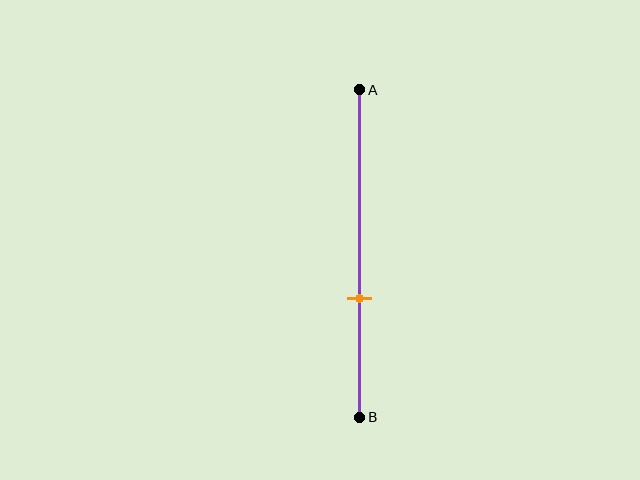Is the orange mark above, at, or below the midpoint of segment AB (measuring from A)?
The orange mark is below the midpoint of segment AB.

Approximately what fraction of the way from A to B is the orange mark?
The orange mark is approximately 65% of the way from A to B.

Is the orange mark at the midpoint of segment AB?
No, the mark is at about 65% from A, not at the 50% midpoint.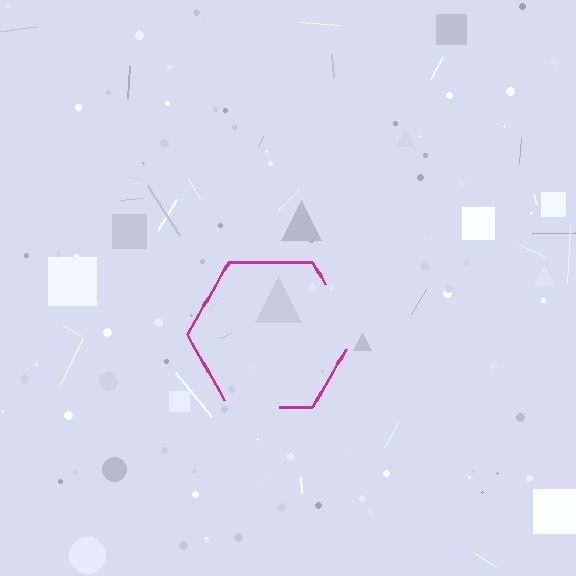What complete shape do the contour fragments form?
The contour fragments form a hexagon.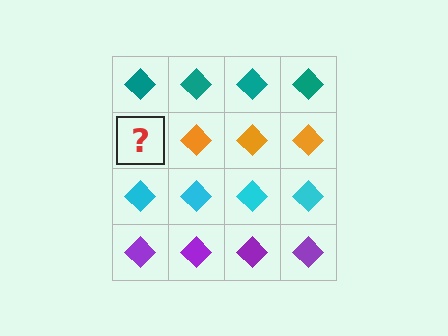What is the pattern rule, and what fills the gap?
The rule is that each row has a consistent color. The gap should be filled with an orange diamond.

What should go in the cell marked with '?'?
The missing cell should contain an orange diamond.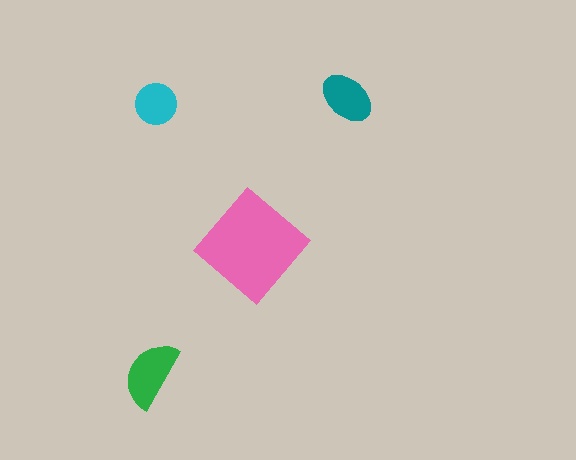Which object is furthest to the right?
The teal ellipse is rightmost.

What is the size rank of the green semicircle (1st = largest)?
2nd.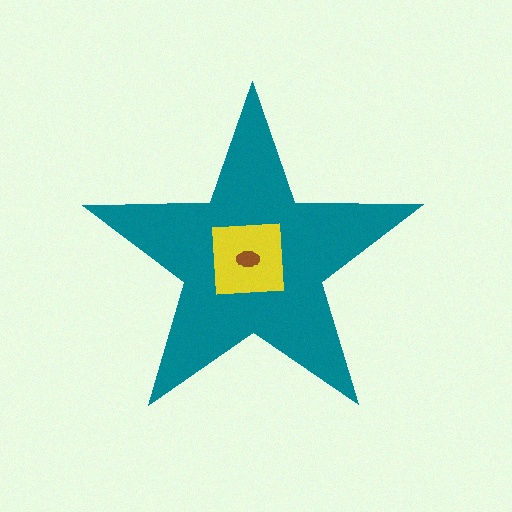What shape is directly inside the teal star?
The yellow square.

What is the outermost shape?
The teal star.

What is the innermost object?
The brown ellipse.